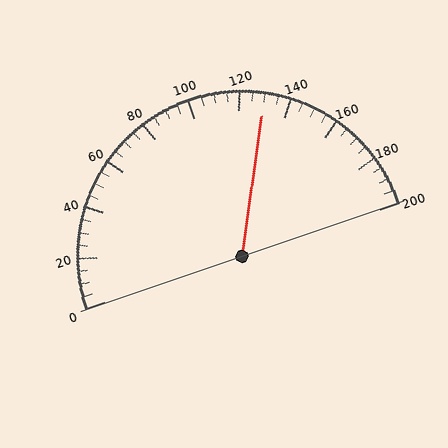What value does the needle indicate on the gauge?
The needle indicates approximately 130.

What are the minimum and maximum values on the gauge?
The gauge ranges from 0 to 200.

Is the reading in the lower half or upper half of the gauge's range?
The reading is in the upper half of the range (0 to 200).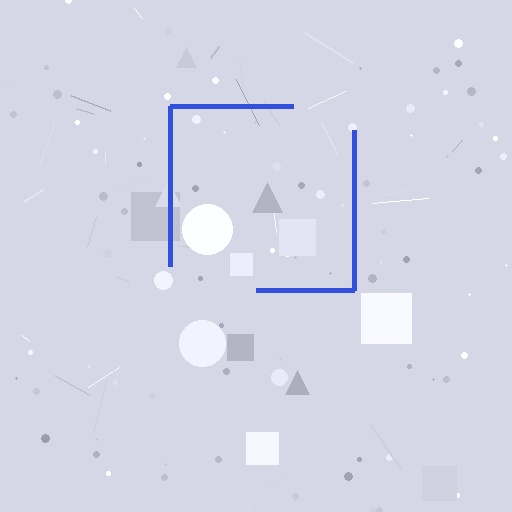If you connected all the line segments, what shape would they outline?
They would outline a square.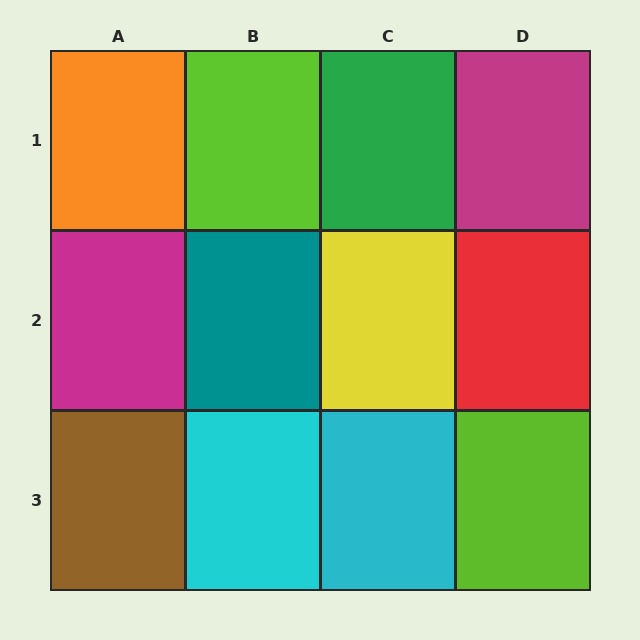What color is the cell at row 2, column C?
Yellow.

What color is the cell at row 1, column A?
Orange.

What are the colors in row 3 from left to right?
Brown, cyan, cyan, lime.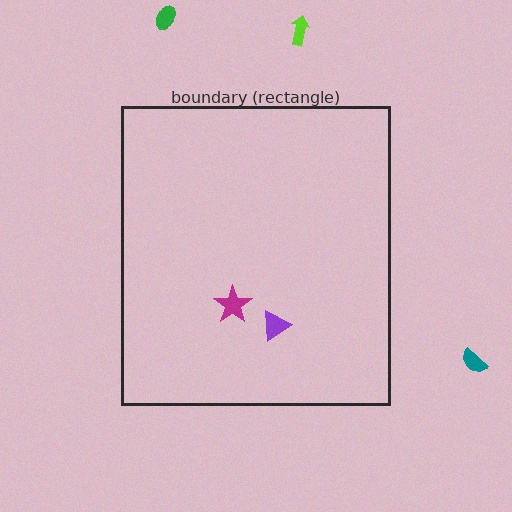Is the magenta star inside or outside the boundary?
Inside.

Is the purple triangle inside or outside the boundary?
Inside.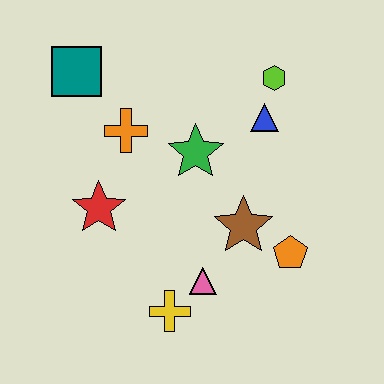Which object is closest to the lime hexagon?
The blue triangle is closest to the lime hexagon.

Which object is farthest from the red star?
The lime hexagon is farthest from the red star.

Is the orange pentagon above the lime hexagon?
No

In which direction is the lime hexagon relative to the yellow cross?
The lime hexagon is above the yellow cross.